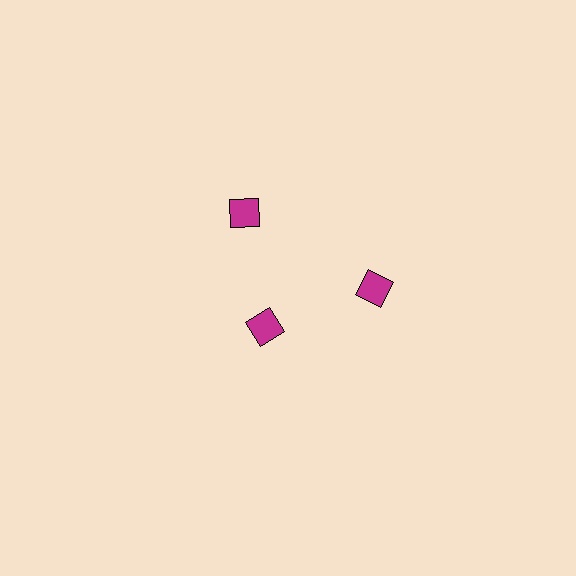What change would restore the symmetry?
The symmetry would be restored by moving it outward, back onto the ring so that all 3 diamonds sit at equal angles and equal distance from the center.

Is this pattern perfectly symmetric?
No. The 3 magenta diamonds are arranged in a ring, but one element near the 7 o'clock position is pulled inward toward the center, breaking the 3-fold rotational symmetry.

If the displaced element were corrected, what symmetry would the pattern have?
It would have 3-fold rotational symmetry — the pattern would map onto itself every 120 degrees.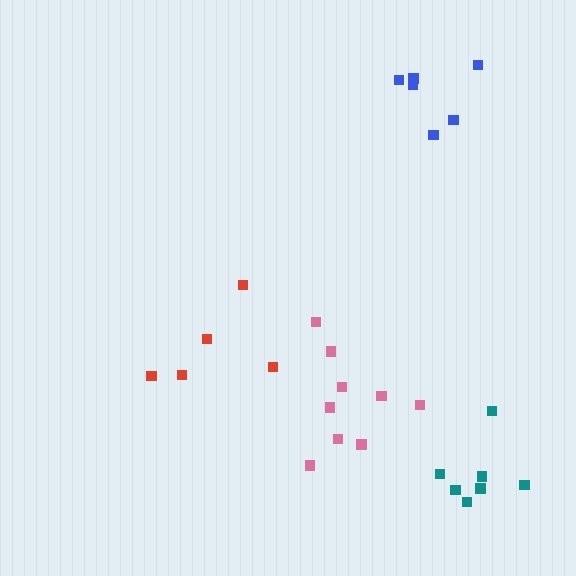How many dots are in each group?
Group 1: 6 dots, Group 2: 9 dots, Group 3: 5 dots, Group 4: 7 dots (27 total).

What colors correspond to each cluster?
The clusters are colored: blue, pink, red, teal.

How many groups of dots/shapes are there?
There are 4 groups.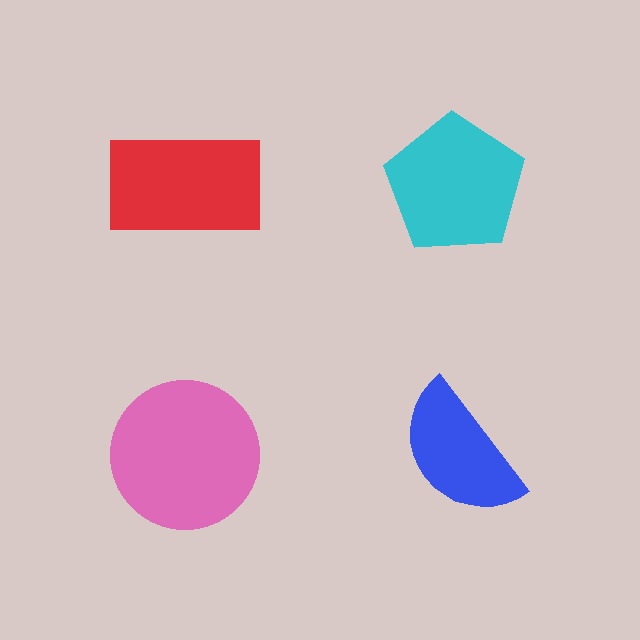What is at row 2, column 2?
A blue semicircle.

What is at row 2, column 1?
A pink circle.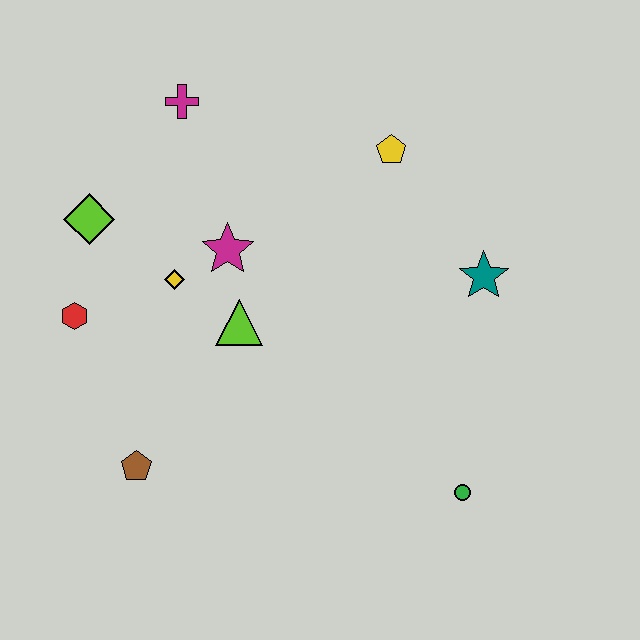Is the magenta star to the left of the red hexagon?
No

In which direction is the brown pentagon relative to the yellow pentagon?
The brown pentagon is below the yellow pentagon.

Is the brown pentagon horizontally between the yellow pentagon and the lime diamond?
Yes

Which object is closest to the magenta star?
The yellow diamond is closest to the magenta star.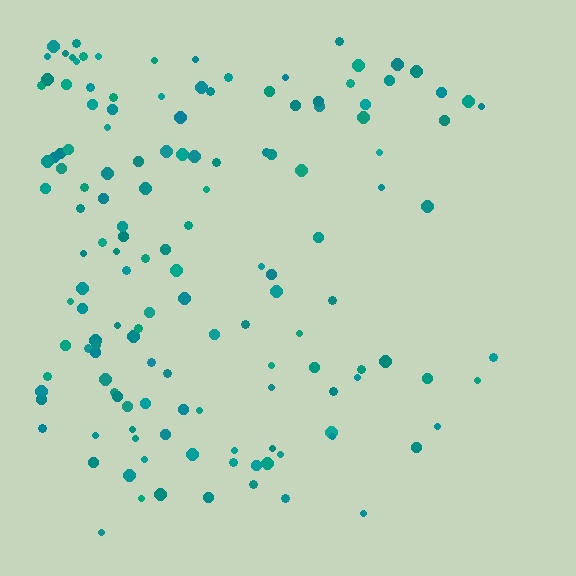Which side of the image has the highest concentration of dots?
The left.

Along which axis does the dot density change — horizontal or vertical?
Horizontal.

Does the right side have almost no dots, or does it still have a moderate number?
Still a moderate number, just noticeably fewer than the left.